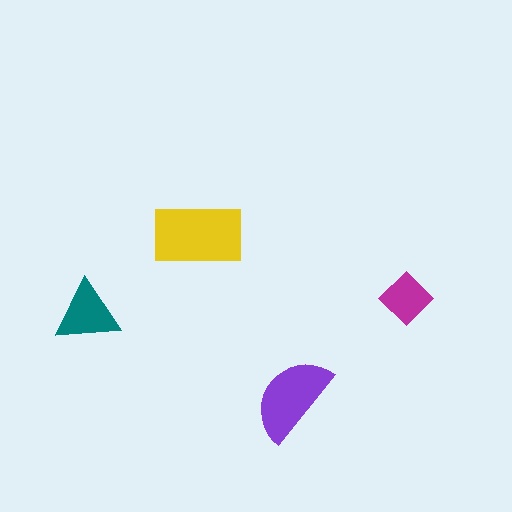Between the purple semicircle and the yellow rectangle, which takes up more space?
The yellow rectangle.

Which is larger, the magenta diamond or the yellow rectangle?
The yellow rectangle.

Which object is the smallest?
The magenta diamond.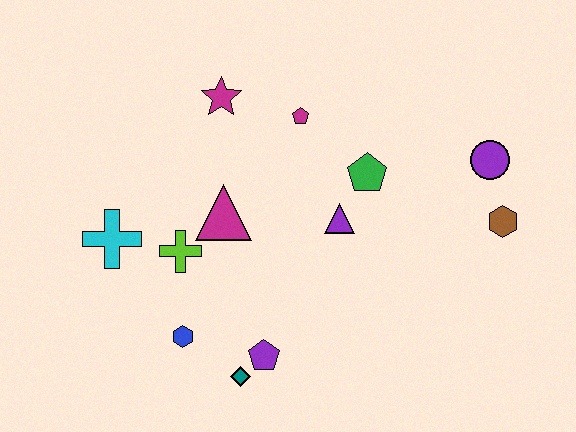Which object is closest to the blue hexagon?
The teal diamond is closest to the blue hexagon.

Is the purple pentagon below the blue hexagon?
Yes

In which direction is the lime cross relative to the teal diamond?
The lime cross is above the teal diamond.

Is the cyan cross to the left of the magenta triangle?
Yes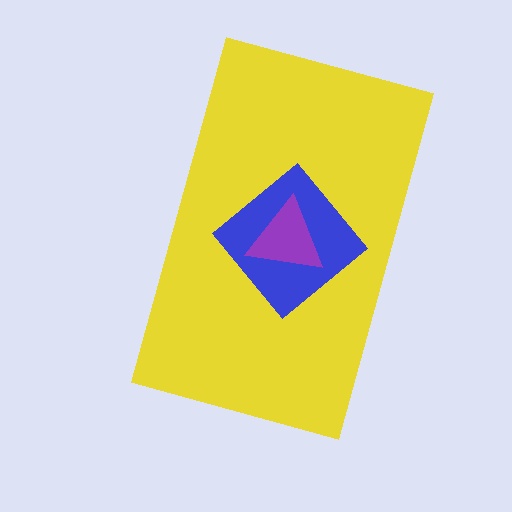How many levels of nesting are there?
3.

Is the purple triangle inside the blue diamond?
Yes.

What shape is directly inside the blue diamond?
The purple triangle.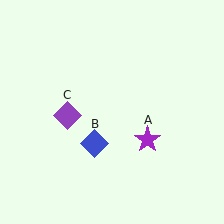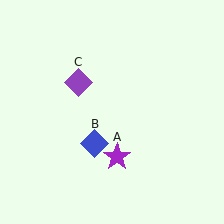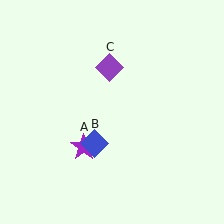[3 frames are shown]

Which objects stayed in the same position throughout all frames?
Blue diamond (object B) remained stationary.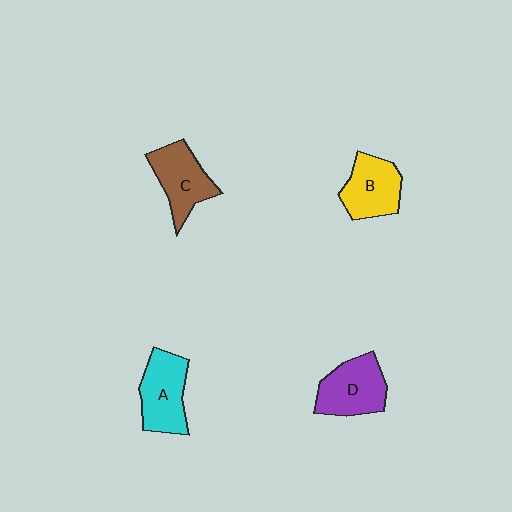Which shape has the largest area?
Shape D (purple).